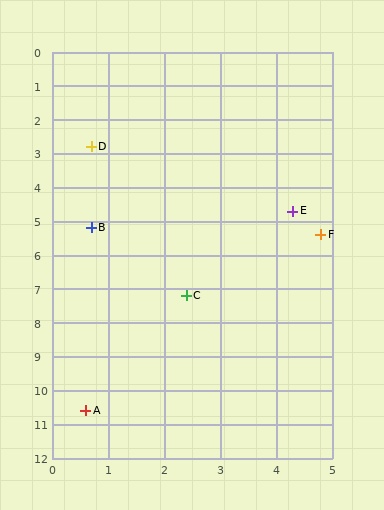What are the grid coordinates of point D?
Point D is at approximately (0.7, 2.8).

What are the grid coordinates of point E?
Point E is at approximately (4.3, 4.7).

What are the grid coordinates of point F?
Point F is at approximately (4.8, 5.4).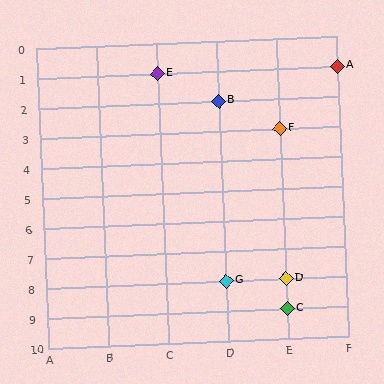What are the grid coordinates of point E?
Point E is at grid coordinates (C, 1).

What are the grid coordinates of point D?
Point D is at grid coordinates (E, 8).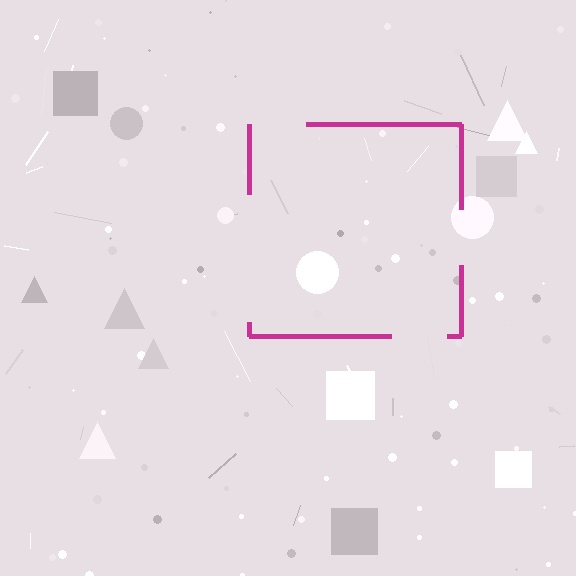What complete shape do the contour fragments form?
The contour fragments form a square.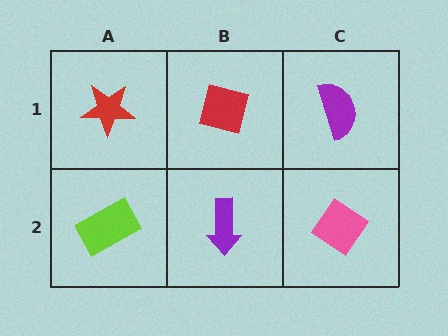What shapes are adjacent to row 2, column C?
A purple semicircle (row 1, column C), a purple arrow (row 2, column B).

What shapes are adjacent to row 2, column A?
A red star (row 1, column A), a purple arrow (row 2, column B).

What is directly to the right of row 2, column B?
A pink diamond.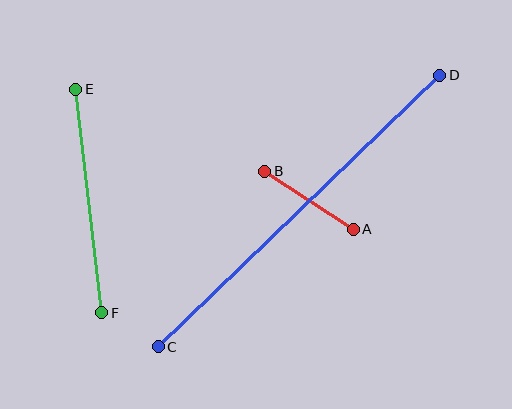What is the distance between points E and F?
The distance is approximately 225 pixels.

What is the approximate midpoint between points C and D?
The midpoint is at approximately (299, 211) pixels.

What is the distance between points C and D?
The distance is approximately 391 pixels.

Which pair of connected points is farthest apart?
Points C and D are farthest apart.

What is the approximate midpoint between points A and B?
The midpoint is at approximately (309, 200) pixels.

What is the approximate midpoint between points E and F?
The midpoint is at approximately (89, 201) pixels.